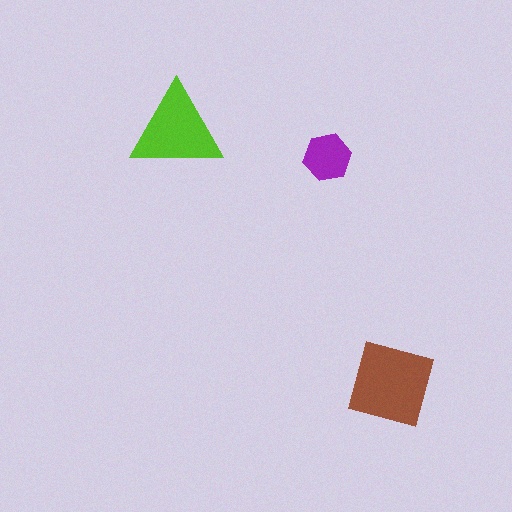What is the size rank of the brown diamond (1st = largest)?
1st.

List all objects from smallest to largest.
The purple hexagon, the lime triangle, the brown diamond.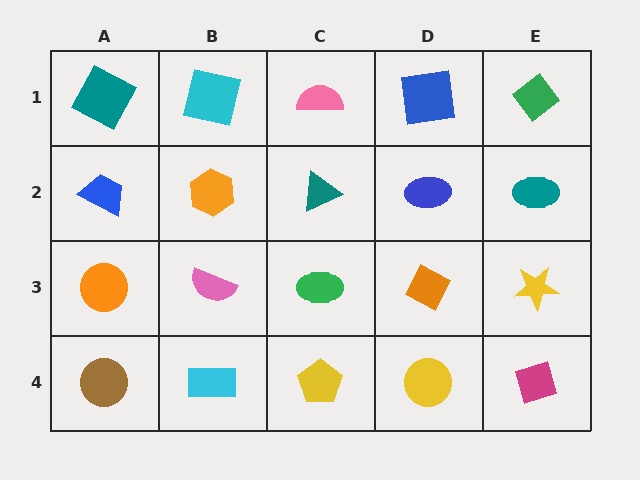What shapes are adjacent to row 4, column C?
A green ellipse (row 3, column C), a cyan rectangle (row 4, column B), a yellow circle (row 4, column D).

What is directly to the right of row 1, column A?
A cyan square.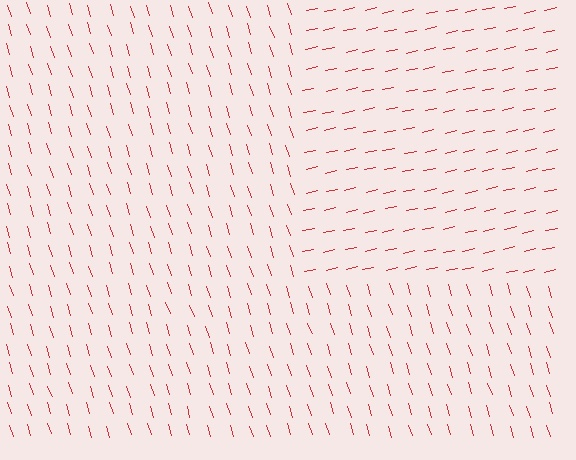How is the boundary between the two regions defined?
The boundary is defined purely by a change in line orientation (approximately 84 degrees difference). All lines are the same color and thickness.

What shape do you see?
I see a rectangle.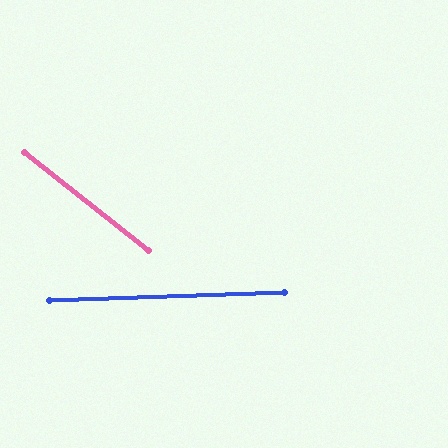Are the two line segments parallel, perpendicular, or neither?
Neither parallel nor perpendicular — they differ by about 40°.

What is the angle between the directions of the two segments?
Approximately 40 degrees.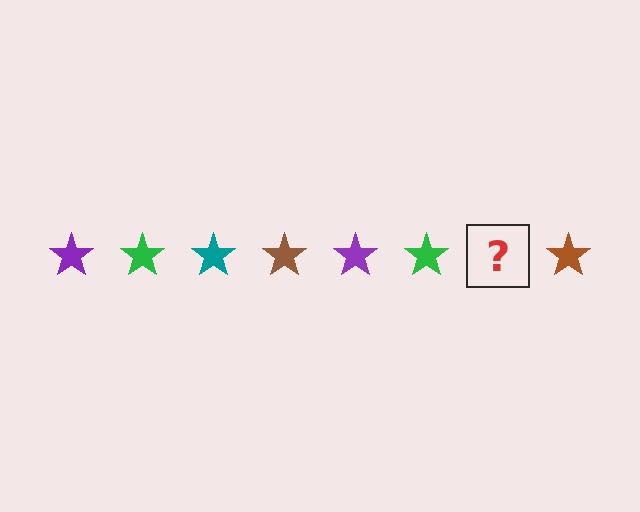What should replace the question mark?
The question mark should be replaced with a teal star.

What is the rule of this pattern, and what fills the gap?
The rule is that the pattern cycles through purple, green, teal, brown stars. The gap should be filled with a teal star.